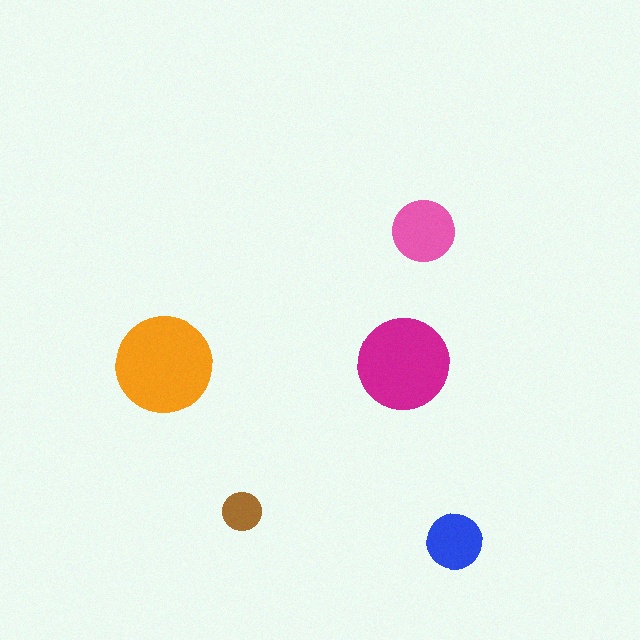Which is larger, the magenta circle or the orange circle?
The orange one.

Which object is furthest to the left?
The orange circle is leftmost.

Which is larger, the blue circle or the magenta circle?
The magenta one.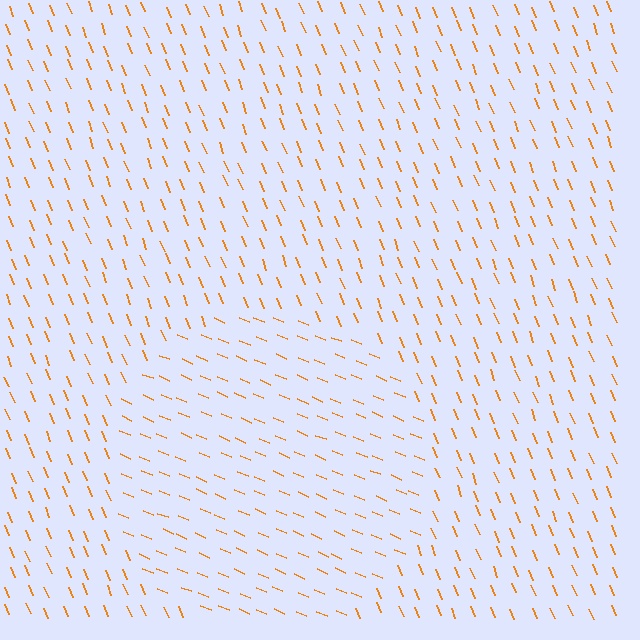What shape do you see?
I see a circle.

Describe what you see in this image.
The image is filled with small orange line segments. A circle region in the image has lines oriented differently from the surrounding lines, creating a visible texture boundary.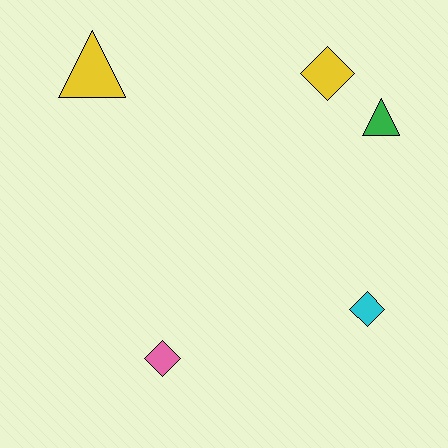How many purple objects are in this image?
There are no purple objects.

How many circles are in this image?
There are no circles.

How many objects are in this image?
There are 5 objects.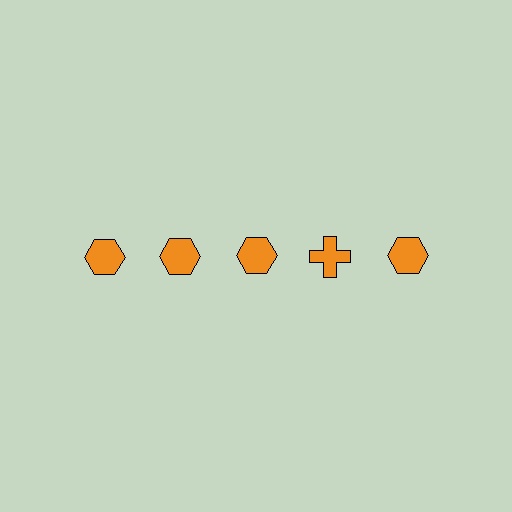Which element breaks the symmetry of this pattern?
The orange cross in the top row, second from right column breaks the symmetry. All other shapes are orange hexagons.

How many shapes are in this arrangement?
There are 5 shapes arranged in a grid pattern.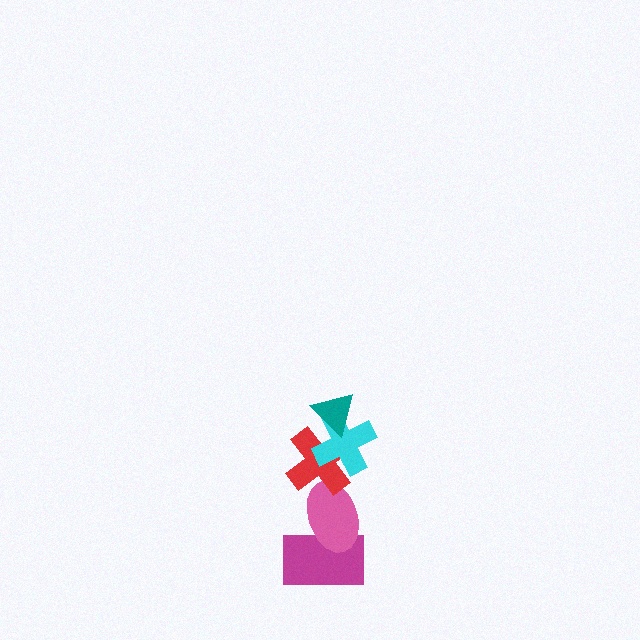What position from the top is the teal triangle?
The teal triangle is 1st from the top.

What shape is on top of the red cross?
The cyan cross is on top of the red cross.